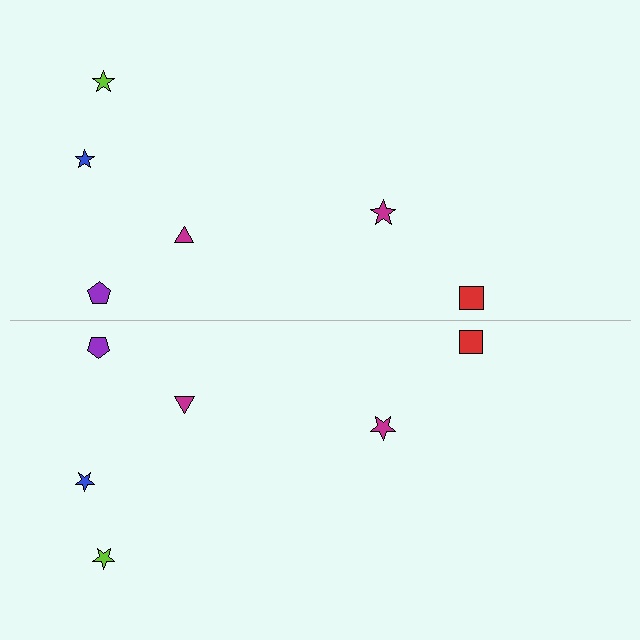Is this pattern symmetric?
Yes, this pattern has bilateral (reflection) symmetry.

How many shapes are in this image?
There are 12 shapes in this image.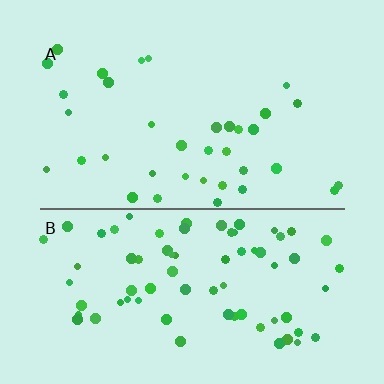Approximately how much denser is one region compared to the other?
Approximately 2.1× — region B over region A.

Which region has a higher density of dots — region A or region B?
B (the bottom).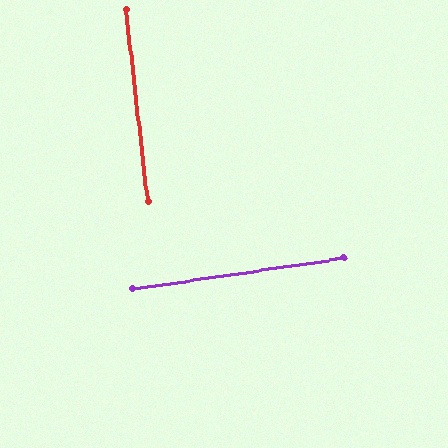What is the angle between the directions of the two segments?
Approximately 88 degrees.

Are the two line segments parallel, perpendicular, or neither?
Perpendicular — they meet at approximately 88°.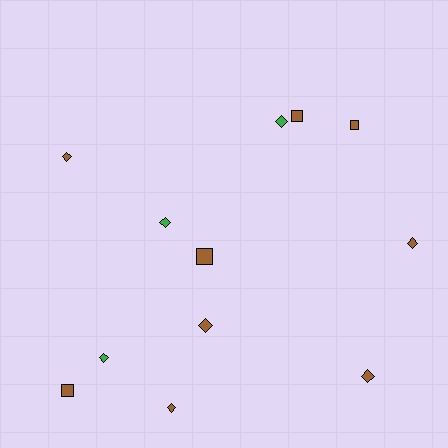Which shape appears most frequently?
Diamond, with 8 objects.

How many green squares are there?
There are no green squares.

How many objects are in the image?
There are 12 objects.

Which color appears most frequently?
Brown, with 9 objects.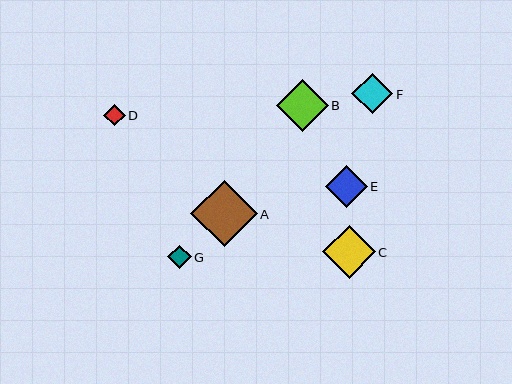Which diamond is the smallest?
Diamond D is the smallest with a size of approximately 22 pixels.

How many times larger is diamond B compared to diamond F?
Diamond B is approximately 1.3 times the size of diamond F.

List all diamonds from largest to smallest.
From largest to smallest: A, C, B, E, F, G, D.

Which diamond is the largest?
Diamond A is the largest with a size of approximately 66 pixels.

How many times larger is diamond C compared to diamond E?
Diamond C is approximately 1.3 times the size of diamond E.